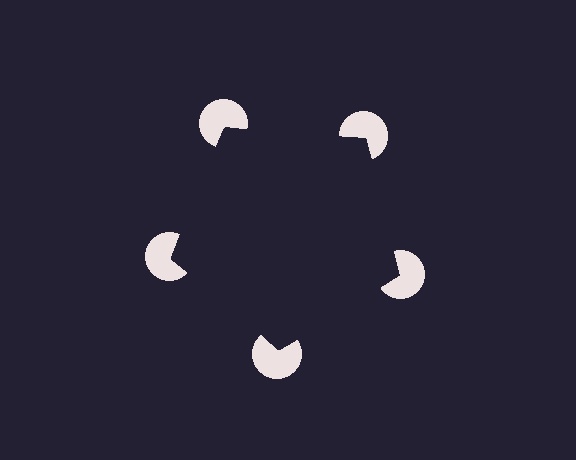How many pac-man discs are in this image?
There are 5 — one at each vertex of the illusory pentagon.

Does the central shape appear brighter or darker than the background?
It typically appears slightly darker than the background, even though no actual brightness change is drawn.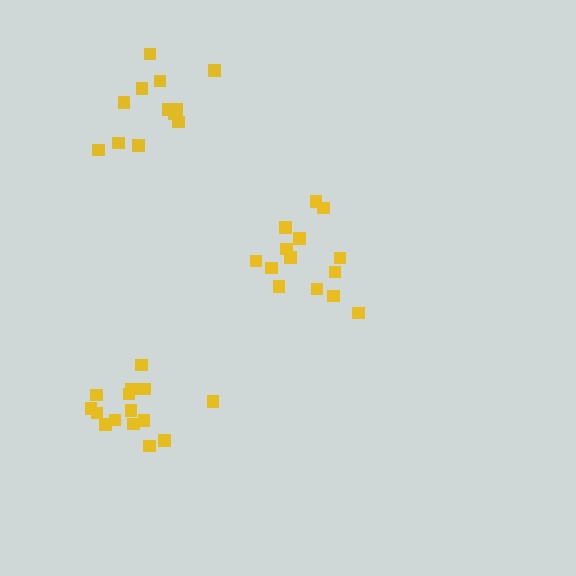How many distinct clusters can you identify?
There are 3 distinct clusters.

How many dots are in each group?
Group 1: 12 dots, Group 2: 14 dots, Group 3: 15 dots (41 total).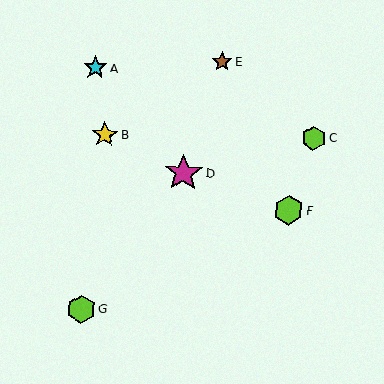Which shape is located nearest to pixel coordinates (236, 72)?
The brown star (labeled E) at (222, 61) is nearest to that location.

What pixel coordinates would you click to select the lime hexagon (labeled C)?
Click at (313, 138) to select the lime hexagon C.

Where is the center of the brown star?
The center of the brown star is at (222, 61).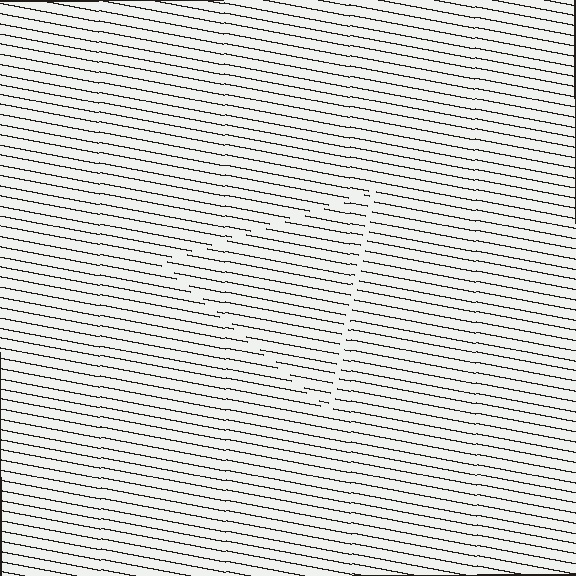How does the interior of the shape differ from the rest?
The interior of the shape contains the same grating, shifted by half a period — the contour is defined by the phase discontinuity where line-ends from the inner and outer gratings abut.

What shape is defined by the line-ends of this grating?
An illusory triangle. The interior of the shape contains the same grating, shifted by half a period — the contour is defined by the phase discontinuity where line-ends from the inner and outer gratings abut.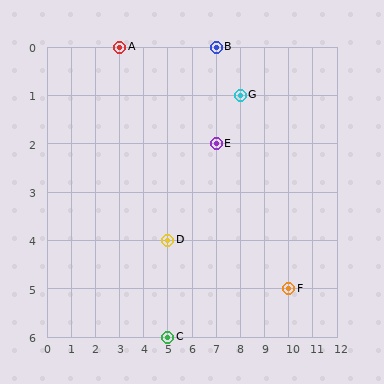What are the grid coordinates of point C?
Point C is at grid coordinates (5, 6).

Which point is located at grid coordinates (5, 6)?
Point C is at (5, 6).